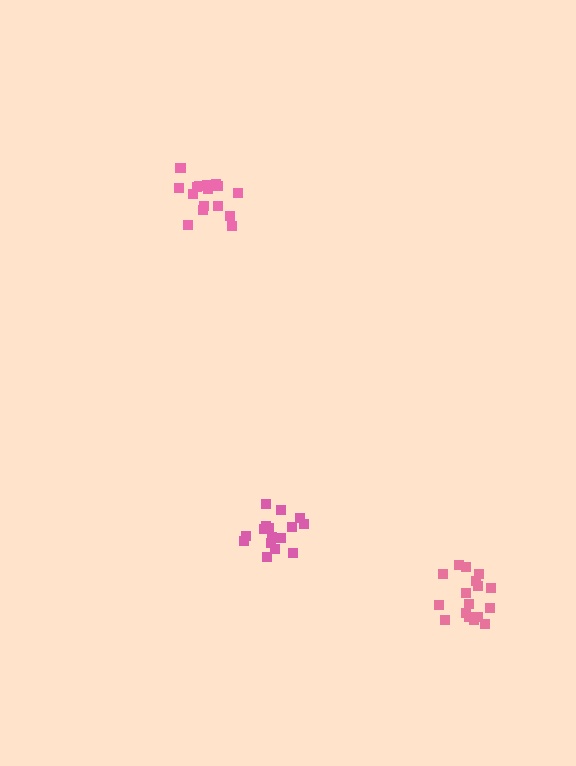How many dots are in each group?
Group 1: 16 dots, Group 2: 16 dots, Group 3: 17 dots (49 total).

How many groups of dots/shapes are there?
There are 3 groups.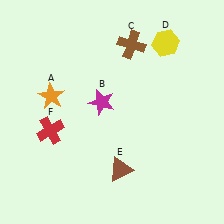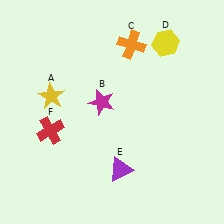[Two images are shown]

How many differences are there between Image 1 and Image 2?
There are 3 differences between the two images.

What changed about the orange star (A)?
In Image 1, A is orange. In Image 2, it changed to yellow.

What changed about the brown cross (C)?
In Image 1, C is brown. In Image 2, it changed to orange.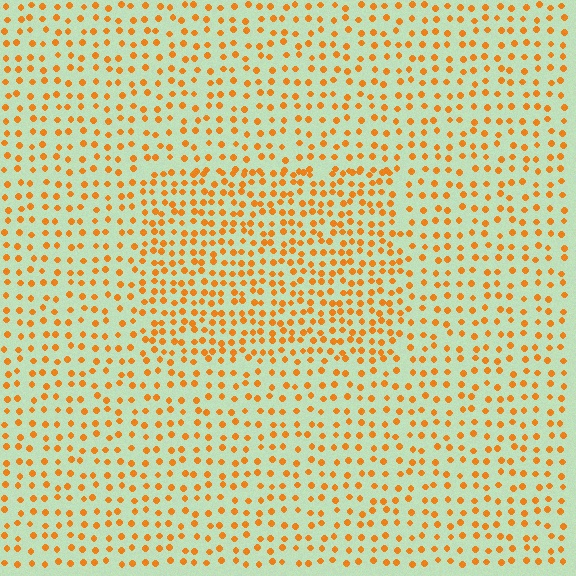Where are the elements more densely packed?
The elements are more densely packed inside the rectangle boundary.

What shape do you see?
I see a rectangle.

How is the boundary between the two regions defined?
The boundary is defined by a change in element density (approximately 1.6x ratio). All elements are the same color, size, and shape.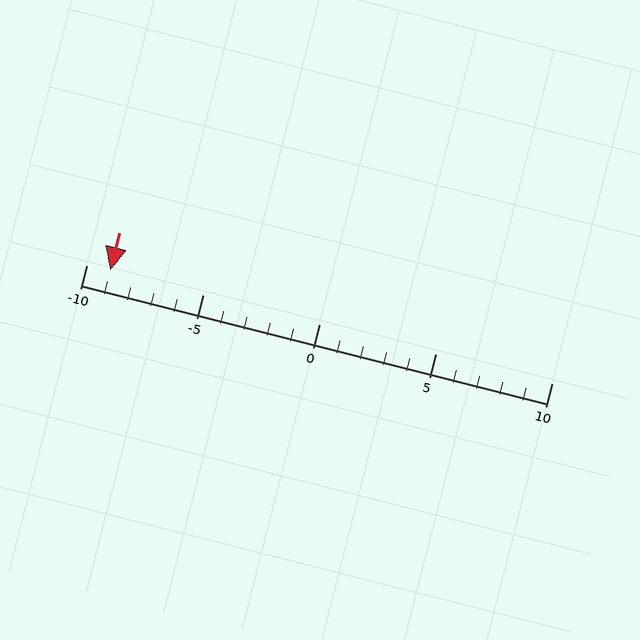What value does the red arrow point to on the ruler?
The red arrow points to approximately -9.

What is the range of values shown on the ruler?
The ruler shows values from -10 to 10.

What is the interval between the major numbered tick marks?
The major tick marks are spaced 5 units apart.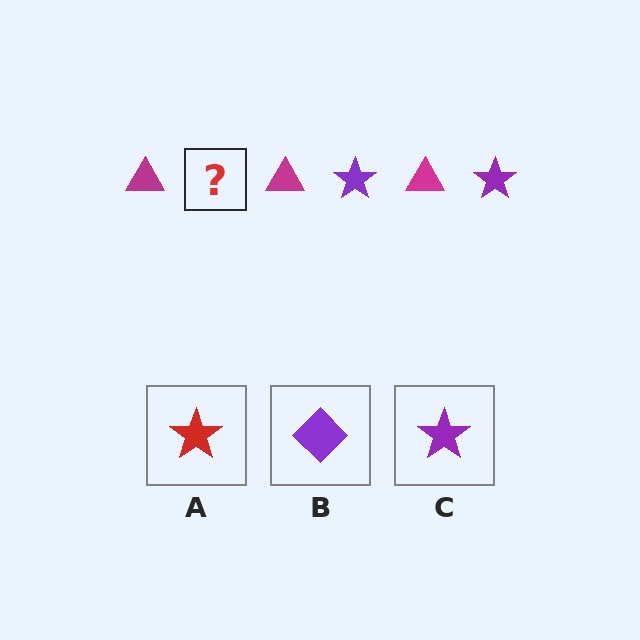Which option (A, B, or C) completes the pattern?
C.